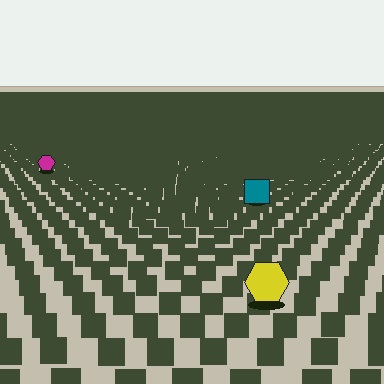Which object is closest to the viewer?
The yellow hexagon is closest. The texture marks near it are larger and more spread out.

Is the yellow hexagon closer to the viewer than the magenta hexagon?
Yes. The yellow hexagon is closer — you can tell from the texture gradient: the ground texture is coarser near it.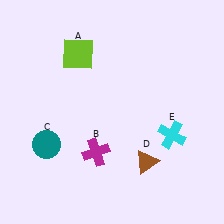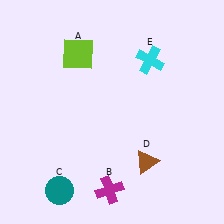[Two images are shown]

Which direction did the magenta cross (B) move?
The magenta cross (B) moved down.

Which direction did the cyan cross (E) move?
The cyan cross (E) moved up.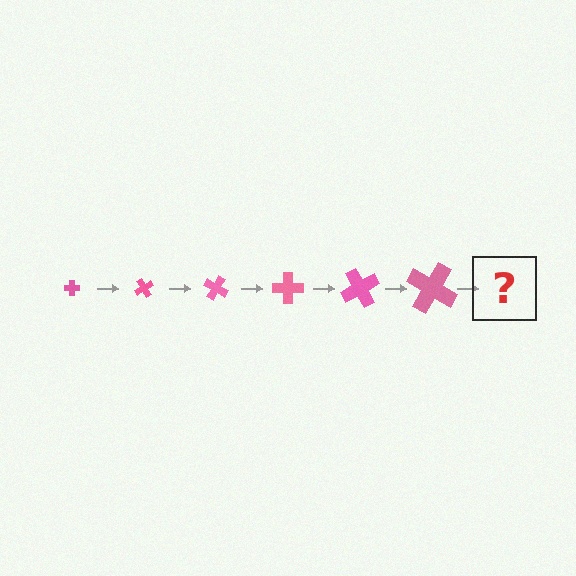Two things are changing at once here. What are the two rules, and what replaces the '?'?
The two rules are that the cross grows larger each step and it rotates 60 degrees each step. The '?' should be a cross, larger than the previous one and rotated 360 degrees from the start.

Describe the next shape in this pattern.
It should be a cross, larger than the previous one and rotated 360 degrees from the start.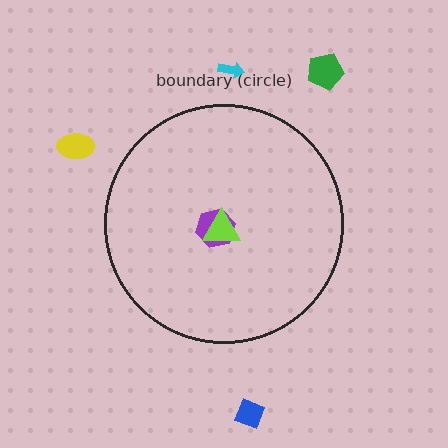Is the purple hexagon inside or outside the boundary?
Inside.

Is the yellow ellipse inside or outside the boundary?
Outside.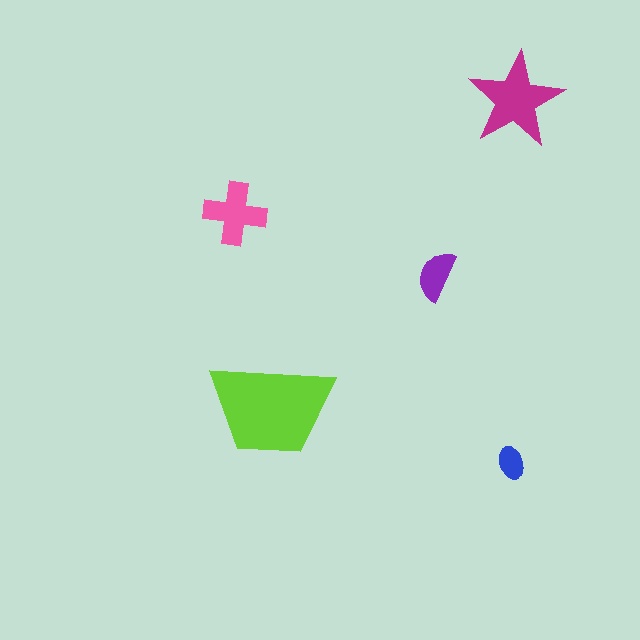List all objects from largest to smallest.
The lime trapezoid, the magenta star, the pink cross, the purple semicircle, the blue ellipse.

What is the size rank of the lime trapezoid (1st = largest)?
1st.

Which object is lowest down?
The blue ellipse is bottommost.